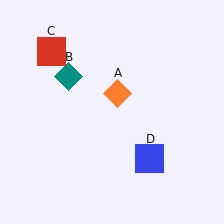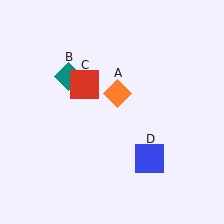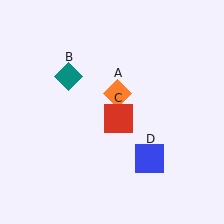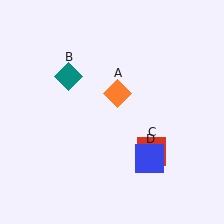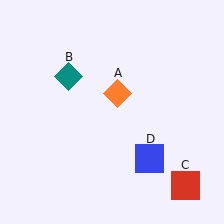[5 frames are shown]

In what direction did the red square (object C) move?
The red square (object C) moved down and to the right.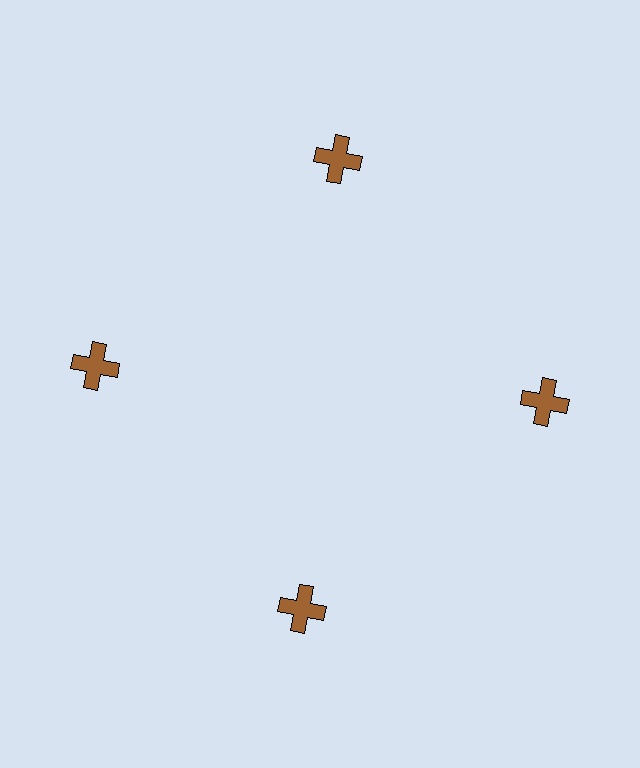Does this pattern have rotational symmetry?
Yes, this pattern has 4-fold rotational symmetry. It looks the same after rotating 90 degrees around the center.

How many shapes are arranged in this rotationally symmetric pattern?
There are 4 shapes, arranged in 4 groups of 1.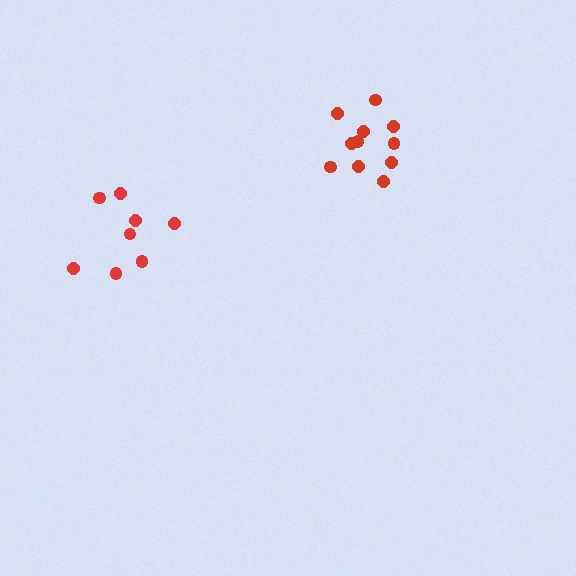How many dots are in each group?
Group 1: 8 dots, Group 2: 11 dots (19 total).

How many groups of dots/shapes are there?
There are 2 groups.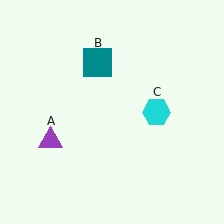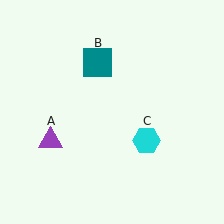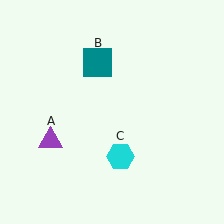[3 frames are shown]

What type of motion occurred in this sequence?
The cyan hexagon (object C) rotated clockwise around the center of the scene.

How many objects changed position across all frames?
1 object changed position: cyan hexagon (object C).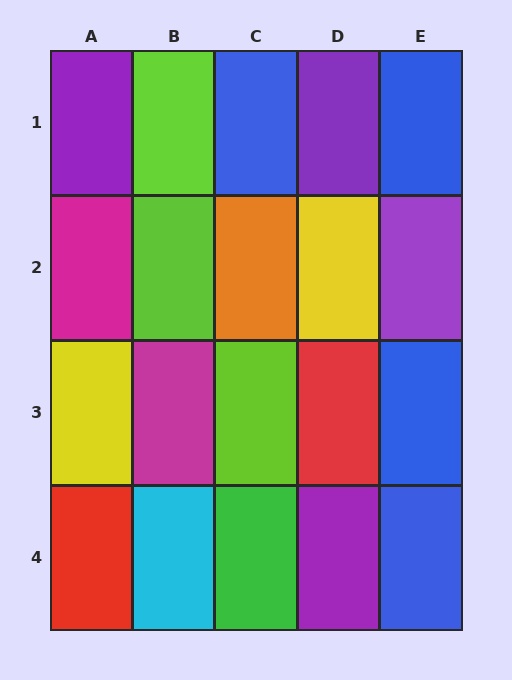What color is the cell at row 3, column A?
Yellow.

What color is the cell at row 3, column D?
Red.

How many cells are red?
2 cells are red.